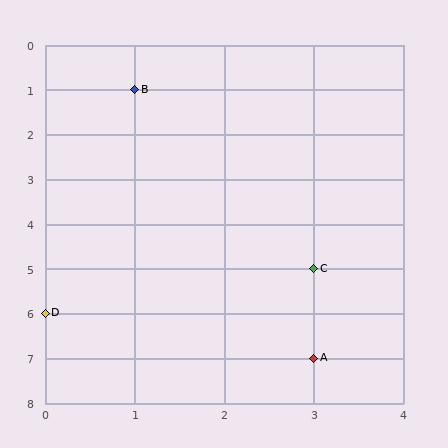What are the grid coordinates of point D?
Point D is at grid coordinates (0, 6).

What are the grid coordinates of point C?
Point C is at grid coordinates (3, 5).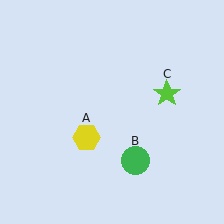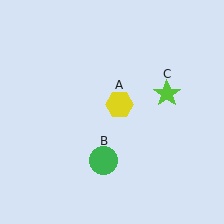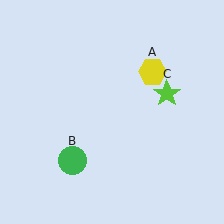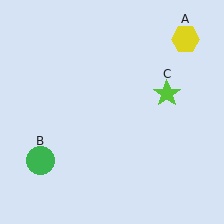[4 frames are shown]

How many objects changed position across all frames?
2 objects changed position: yellow hexagon (object A), green circle (object B).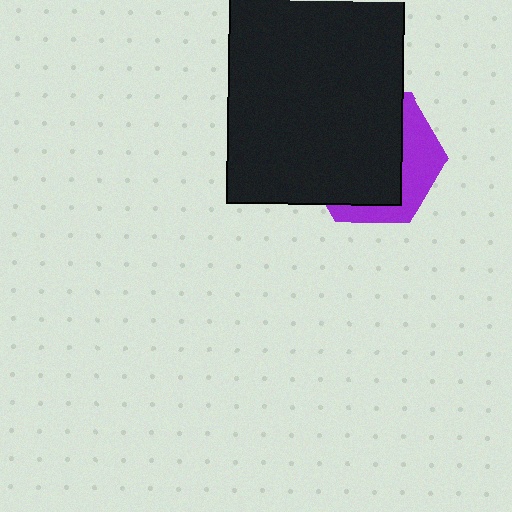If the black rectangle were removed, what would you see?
You would see the complete purple hexagon.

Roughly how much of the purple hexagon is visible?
A small part of it is visible (roughly 32%).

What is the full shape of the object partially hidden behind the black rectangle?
The partially hidden object is a purple hexagon.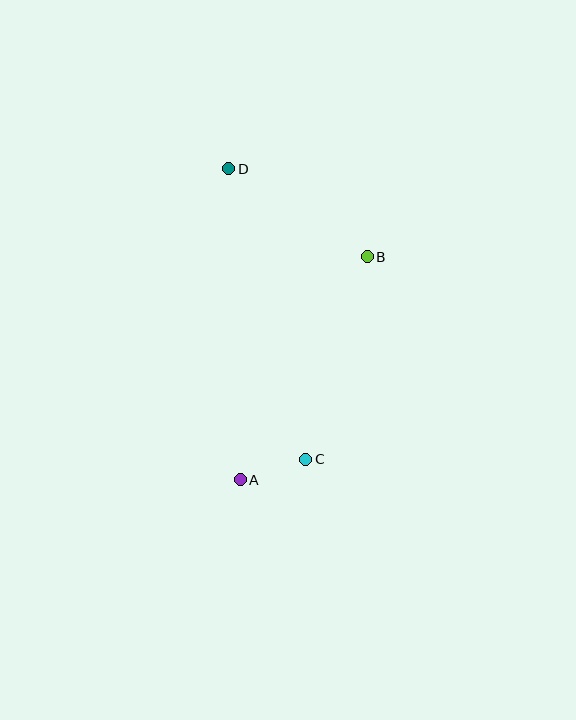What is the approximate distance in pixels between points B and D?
The distance between B and D is approximately 164 pixels.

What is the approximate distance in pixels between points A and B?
The distance between A and B is approximately 257 pixels.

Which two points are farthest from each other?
Points A and D are farthest from each other.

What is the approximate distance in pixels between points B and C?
The distance between B and C is approximately 212 pixels.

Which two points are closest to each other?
Points A and C are closest to each other.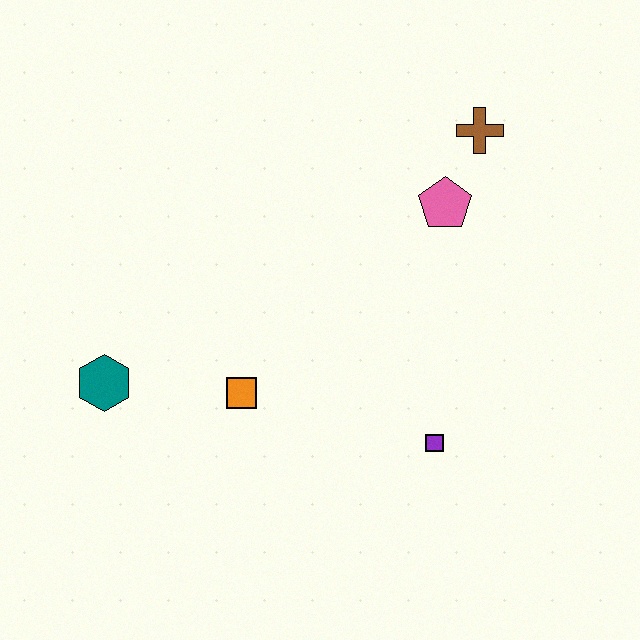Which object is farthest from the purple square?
The teal hexagon is farthest from the purple square.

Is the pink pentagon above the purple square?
Yes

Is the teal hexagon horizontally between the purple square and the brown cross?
No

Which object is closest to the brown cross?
The pink pentagon is closest to the brown cross.